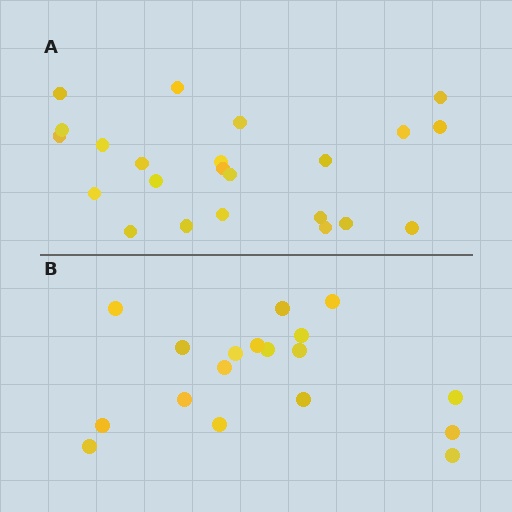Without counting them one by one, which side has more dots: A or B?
Region A (the top region) has more dots.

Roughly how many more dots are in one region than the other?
Region A has about 5 more dots than region B.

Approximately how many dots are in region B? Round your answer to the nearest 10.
About 20 dots. (The exact count is 18, which rounds to 20.)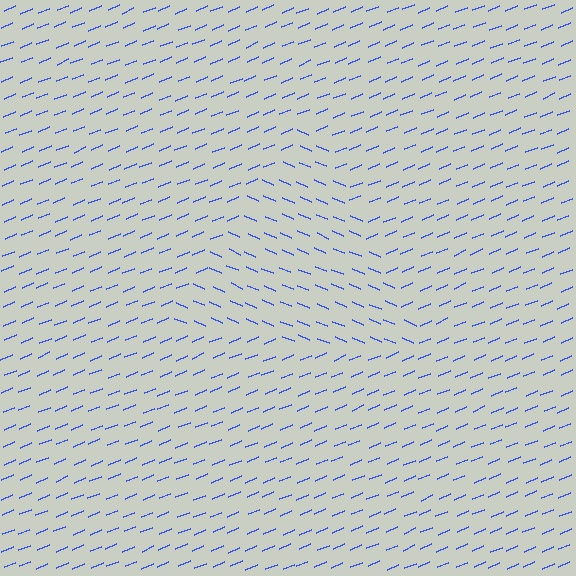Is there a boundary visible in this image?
Yes, there is a texture boundary formed by a change in line orientation.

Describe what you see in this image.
The image is filled with small blue line segments. A triangle region in the image has lines oriented differently from the surrounding lines, creating a visible texture boundary.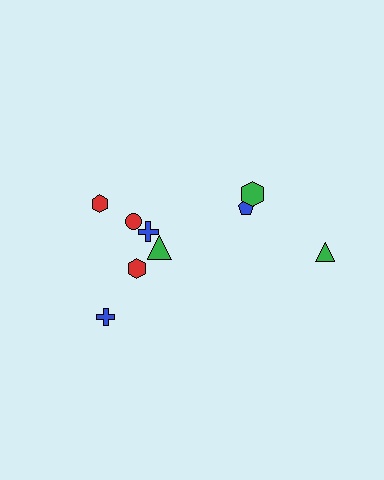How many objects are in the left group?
There are 6 objects.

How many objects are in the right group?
There are 3 objects.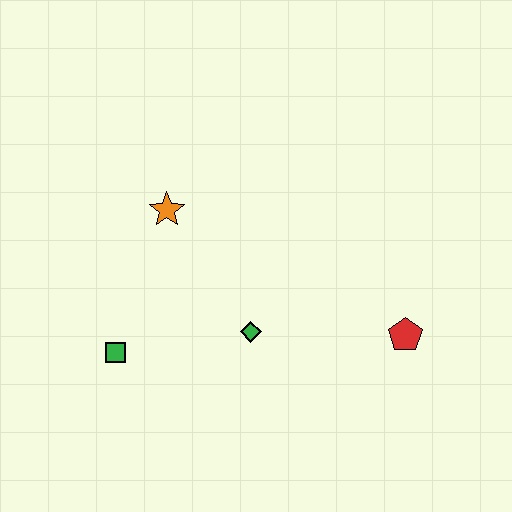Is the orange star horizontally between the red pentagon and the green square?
Yes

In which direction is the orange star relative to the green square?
The orange star is above the green square.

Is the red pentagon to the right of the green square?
Yes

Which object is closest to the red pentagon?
The green diamond is closest to the red pentagon.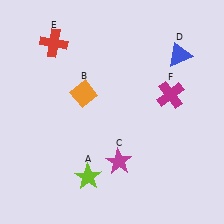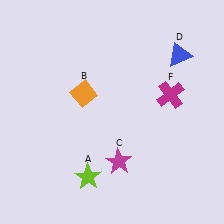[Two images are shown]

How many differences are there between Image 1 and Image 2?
There is 1 difference between the two images.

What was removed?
The red cross (E) was removed in Image 2.